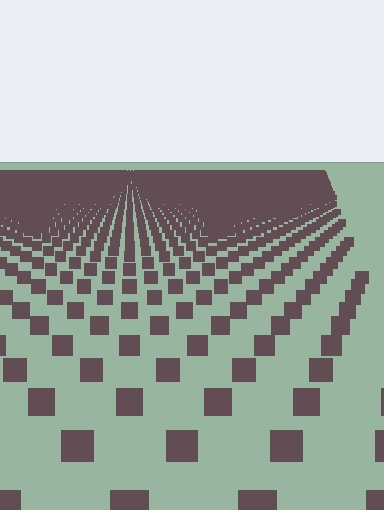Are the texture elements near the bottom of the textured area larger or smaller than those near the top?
Larger. Near the bottom, elements are closer to the viewer and appear at a bigger on-screen size.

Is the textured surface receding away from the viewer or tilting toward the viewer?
The surface is receding away from the viewer. Texture elements get smaller and denser toward the top.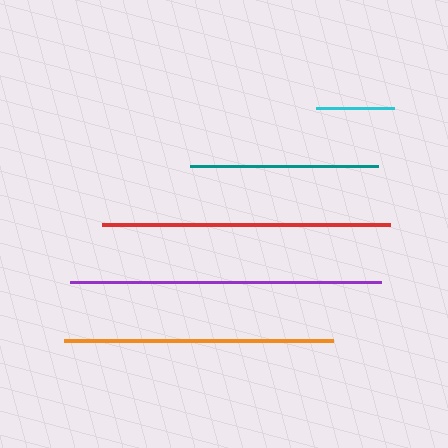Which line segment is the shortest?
The cyan line is the shortest at approximately 79 pixels.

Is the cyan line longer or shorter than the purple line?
The purple line is longer than the cyan line.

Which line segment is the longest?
The purple line is the longest at approximately 311 pixels.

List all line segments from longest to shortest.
From longest to shortest: purple, red, orange, teal, cyan.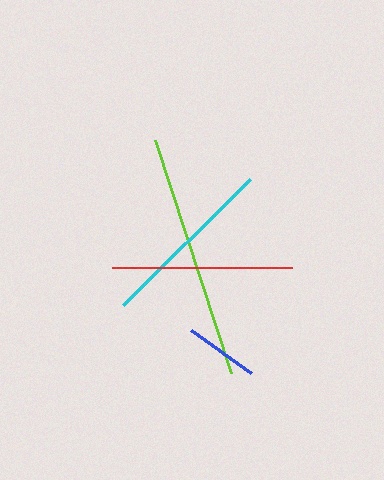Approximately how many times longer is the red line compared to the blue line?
The red line is approximately 2.4 times the length of the blue line.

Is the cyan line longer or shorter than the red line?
The red line is longer than the cyan line.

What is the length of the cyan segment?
The cyan segment is approximately 179 pixels long.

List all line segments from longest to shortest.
From longest to shortest: lime, red, cyan, blue.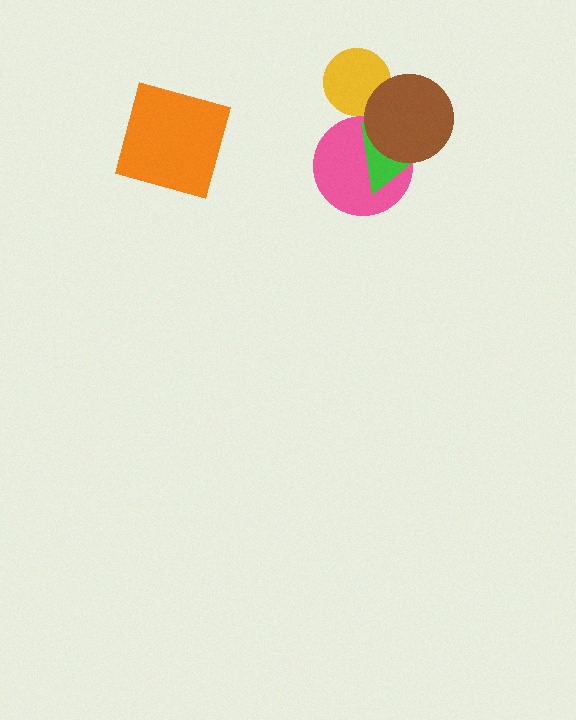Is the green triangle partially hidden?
Yes, it is partially covered by another shape.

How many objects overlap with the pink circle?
2 objects overlap with the pink circle.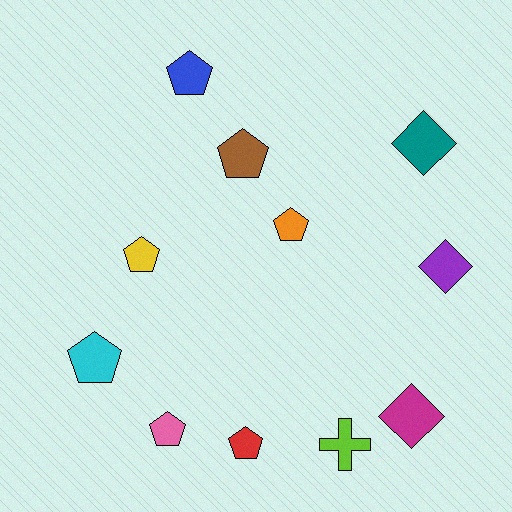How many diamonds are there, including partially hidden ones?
There are 3 diamonds.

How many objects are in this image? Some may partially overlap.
There are 11 objects.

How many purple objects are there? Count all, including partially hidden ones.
There is 1 purple object.